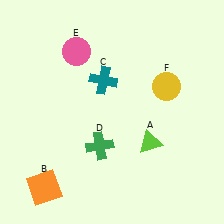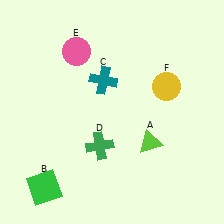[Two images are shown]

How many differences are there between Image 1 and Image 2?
There is 1 difference between the two images.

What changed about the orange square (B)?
In Image 1, B is orange. In Image 2, it changed to green.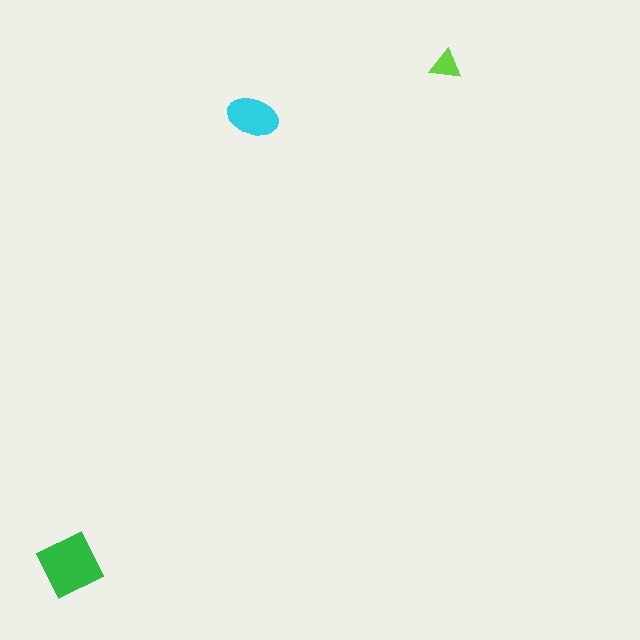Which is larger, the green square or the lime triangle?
The green square.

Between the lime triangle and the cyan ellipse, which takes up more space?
The cyan ellipse.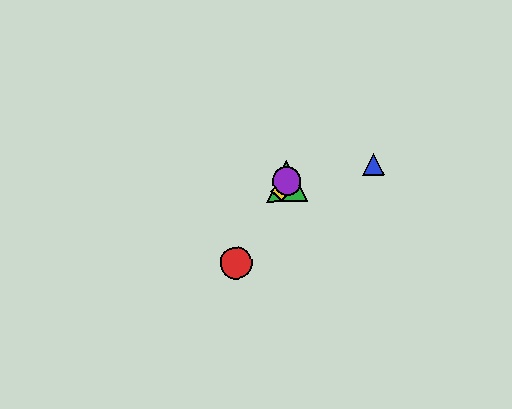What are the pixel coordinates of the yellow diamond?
The yellow diamond is at (281, 190).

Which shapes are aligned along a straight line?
The red circle, the green triangle, the yellow diamond, the purple circle are aligned along a straight line.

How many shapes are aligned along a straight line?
4 shapes (the red circle, the green triangle, the yellow diamond, the purple circle) are aligned along a straight line.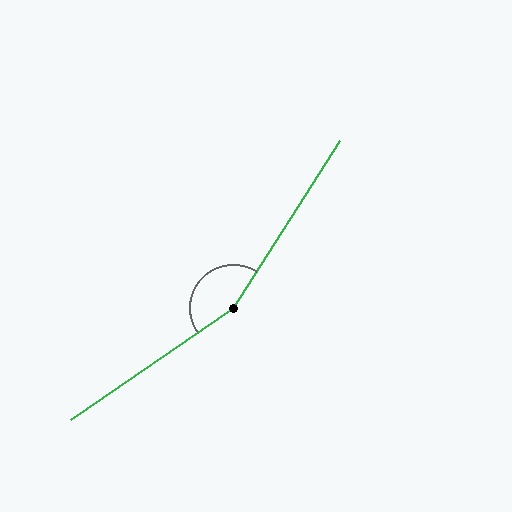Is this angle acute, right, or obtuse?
It is obtuse.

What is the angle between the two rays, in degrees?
Approximately 157 degrees.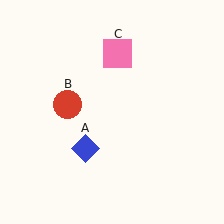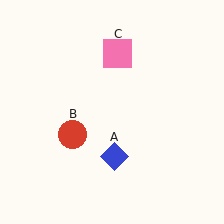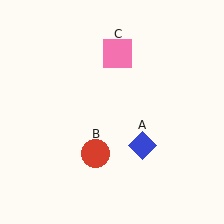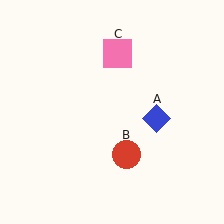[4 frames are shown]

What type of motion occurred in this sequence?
The blue diamond (object A), red circle (object B) rotated counterclockwise around the center of the scene.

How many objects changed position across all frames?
2 objects changed position: blue diamond (object A), red circle (object B).